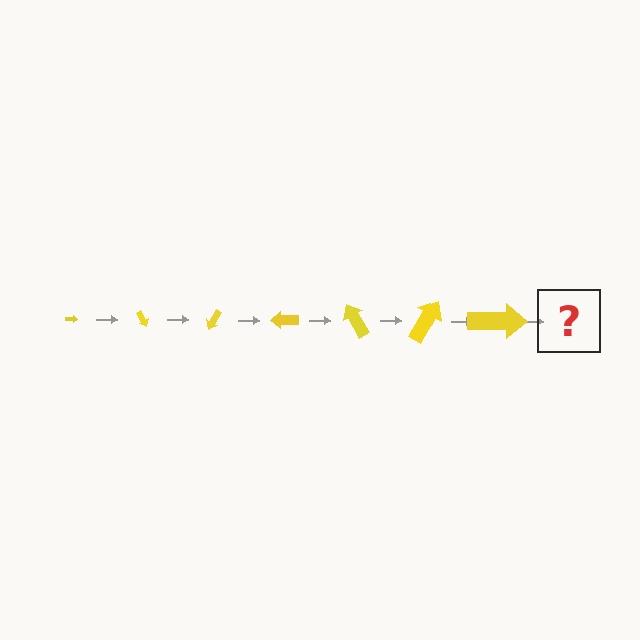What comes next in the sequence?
The next element should be an arrow, larger than the previous one and rotated 420 degrees from the start.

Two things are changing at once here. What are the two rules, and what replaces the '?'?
The two rules are that the arrow grows larger each step and it rotates 60 degrees each step. The '?' should be an arrow, larger than the previous one and rotated 420 degrees from the start.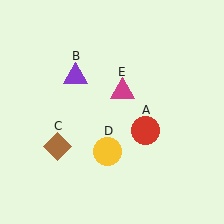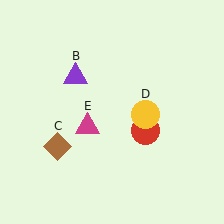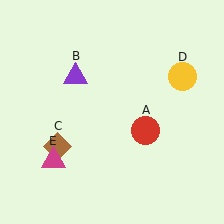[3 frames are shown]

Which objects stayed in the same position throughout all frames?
Red circle (object A) and purple triangle (object B) and brown diamond (object C) remained stationary.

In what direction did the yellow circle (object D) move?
The yellow circle (object D) moved up and to the right.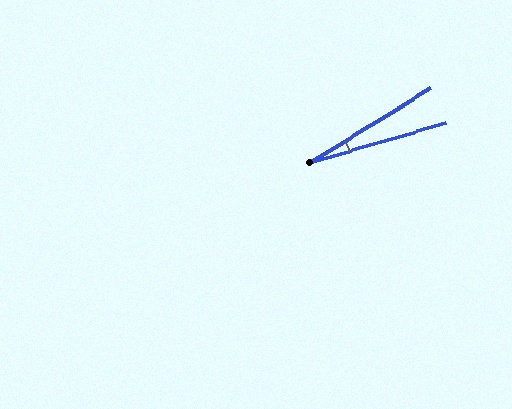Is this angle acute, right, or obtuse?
It is acute.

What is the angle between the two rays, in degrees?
Approximately 16 degrees.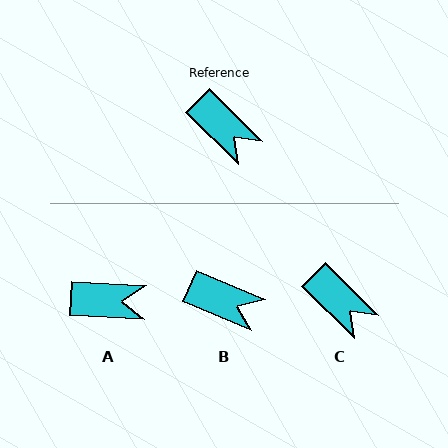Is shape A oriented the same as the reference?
No, it is off by about 42 degrees.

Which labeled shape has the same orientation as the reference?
C.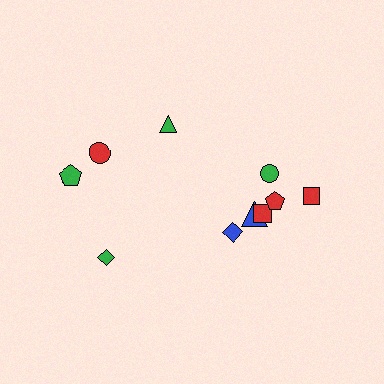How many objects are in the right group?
There are 6 objects.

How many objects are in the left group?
There are 4 objects.